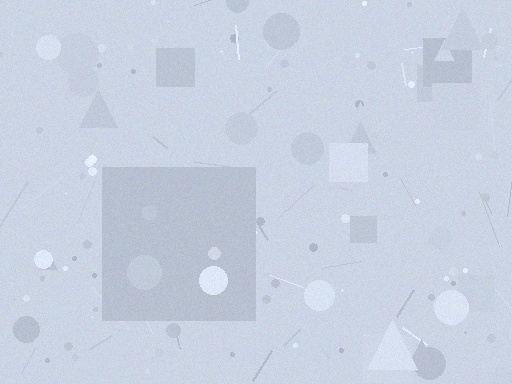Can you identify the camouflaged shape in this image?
The camouflaged shape is a square.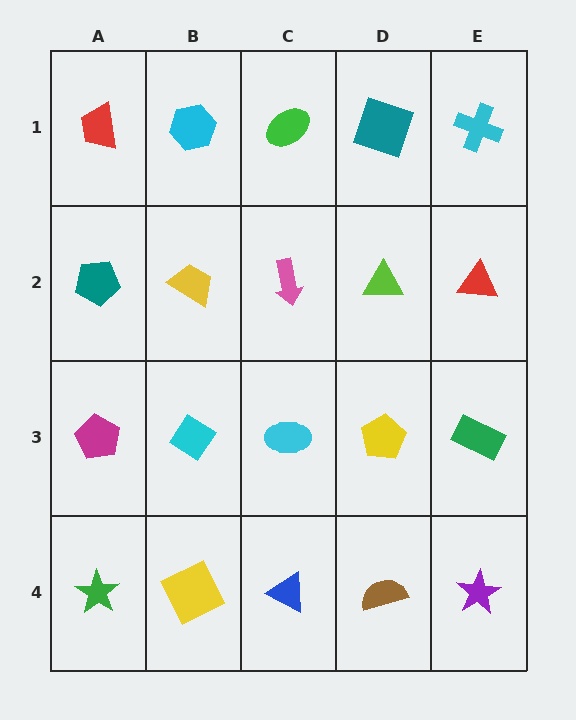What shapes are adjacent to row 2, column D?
A teal square (row 1, column D), a yellow pentagon (row 3, column D), a pink arrow (row 2, column C), a red triangle (row 2, column E).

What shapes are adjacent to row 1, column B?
A yellow trapezoid (row 2, column B), a red trapezoid (row 1, column A), a green ellipse (row 1, column C).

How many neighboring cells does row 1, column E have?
2.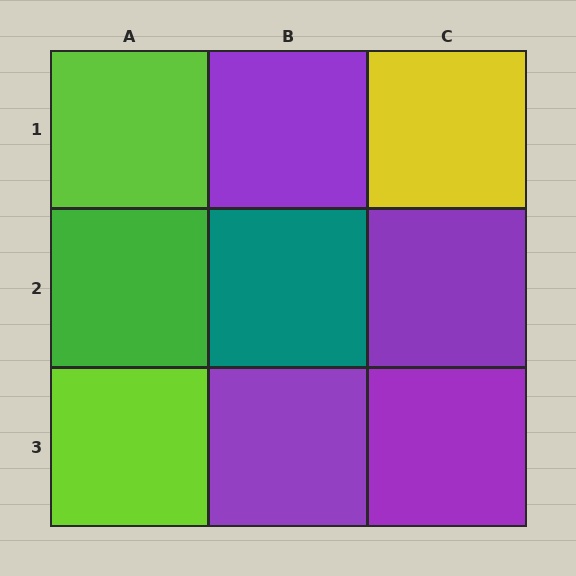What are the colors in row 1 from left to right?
Lime, purple, yellow.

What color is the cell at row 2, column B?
Teal.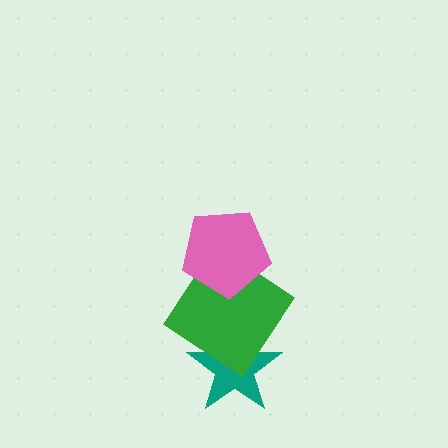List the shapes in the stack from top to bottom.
From top to bottom: the pink pentagon, the green diamond, the teal star.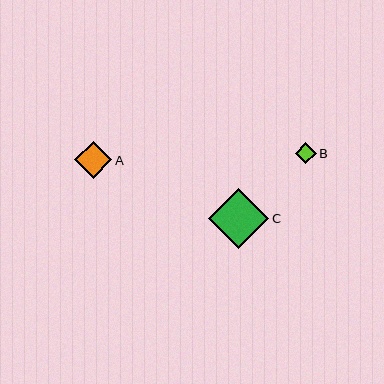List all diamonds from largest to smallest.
From largest to smallest: C, A, B.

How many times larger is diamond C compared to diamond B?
Diamond C is approximately 2.9 times the size of diamond B.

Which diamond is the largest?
Diamond C is the largest with a size of approximately 61 pixels.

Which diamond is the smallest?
Diamond B is the smallest with a size of approximately 21 pixels.